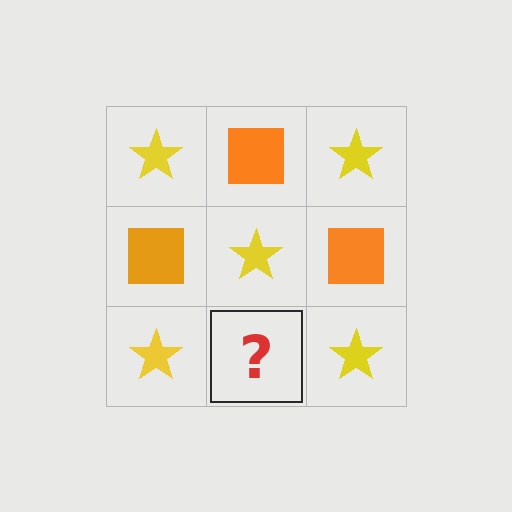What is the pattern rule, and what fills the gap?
The rule is that it alternates yellow star and orange square in a checkerboard pattern. The gap should be filled with an orange square.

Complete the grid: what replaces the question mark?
The question mark should be replaced with an orange square.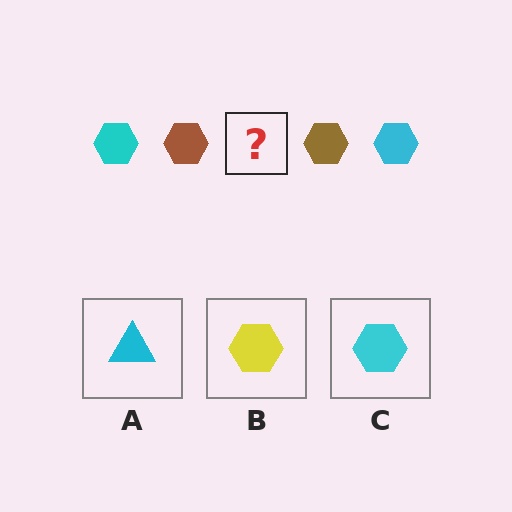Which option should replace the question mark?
Option C.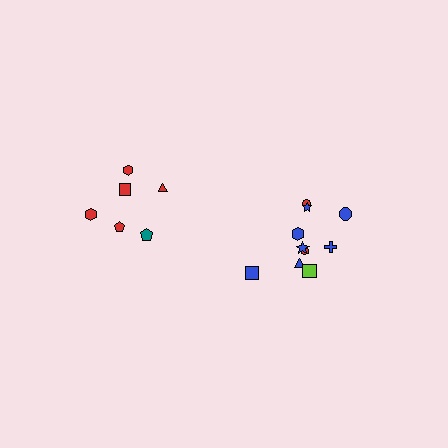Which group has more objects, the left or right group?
The right group.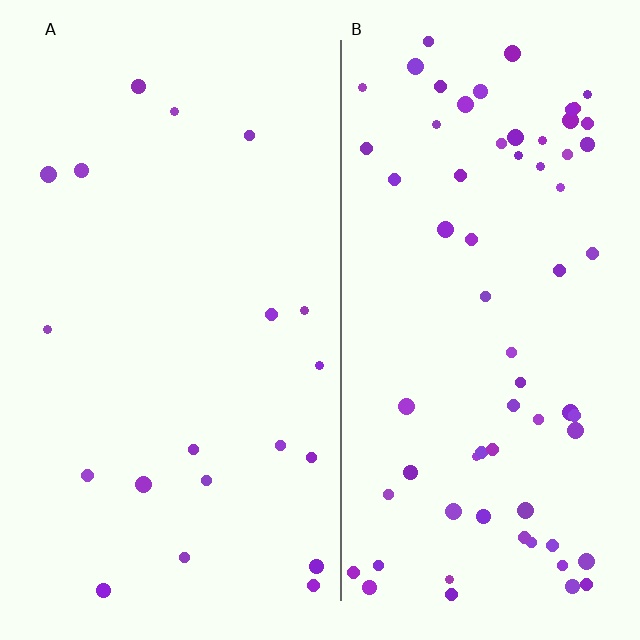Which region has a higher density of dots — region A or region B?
B (the right).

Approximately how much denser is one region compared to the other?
Approximately 3.5× — region B over region A.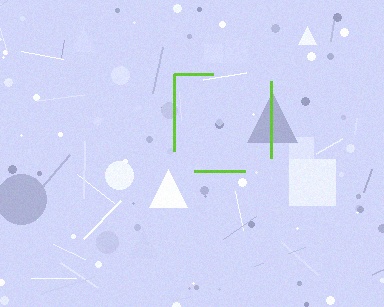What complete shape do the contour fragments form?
The contour fragments form a square.